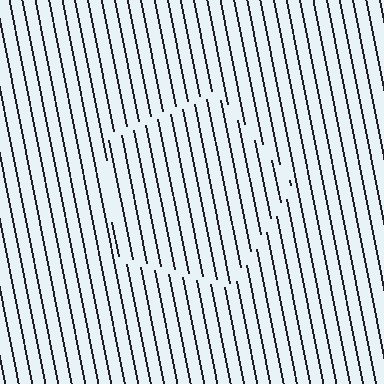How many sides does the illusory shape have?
5 sides — the line-ends trace a pentagon.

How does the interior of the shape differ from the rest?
The interior of the shape contains the same grating, shifted by half a period — the contour is defined by the phase discontinuity where line-ends from the inner and outer gratings abut.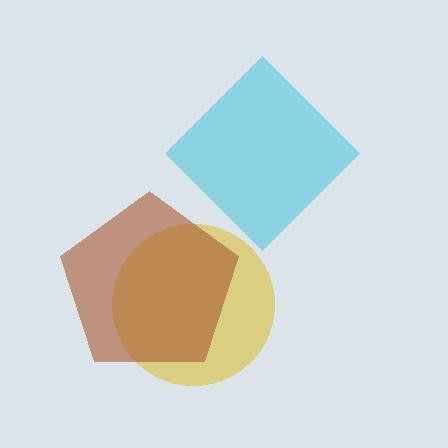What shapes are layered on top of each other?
The layered shapes are: a yellow circle, a cyan diamond, a brown pentagon.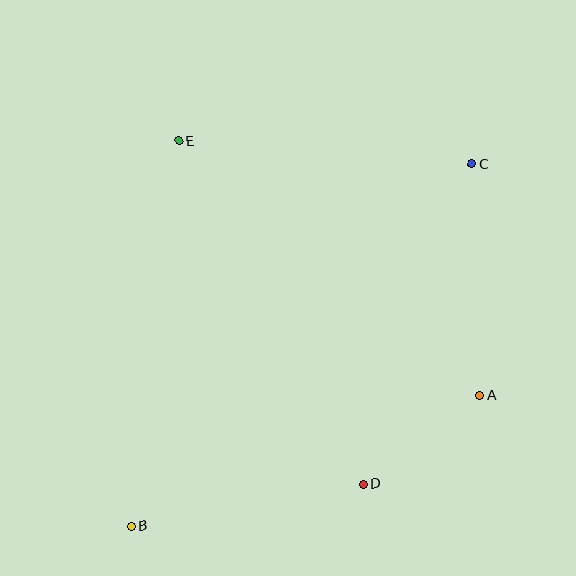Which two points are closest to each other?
Points A and D are closest to each other.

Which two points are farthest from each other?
Points B and C are farthest from each other.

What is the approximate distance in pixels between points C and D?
The distance between C and D is approximately 338 pixels.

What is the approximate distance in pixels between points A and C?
The distance between A and C is approximately 231 pixels.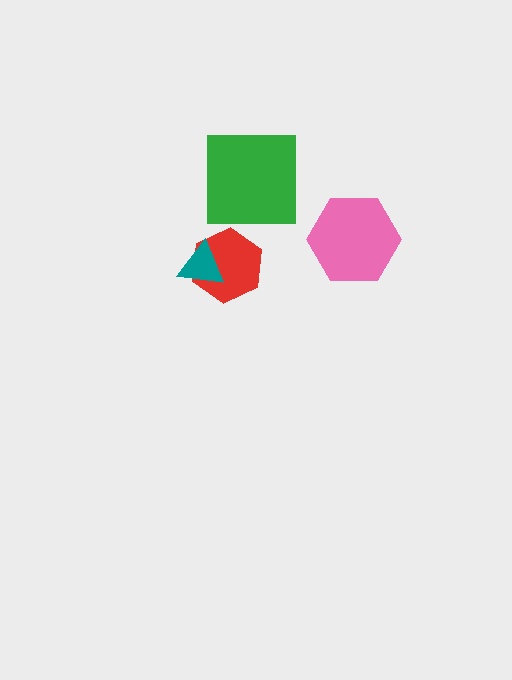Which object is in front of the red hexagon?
The teal triangle is in front of the red hexagon.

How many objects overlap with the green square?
0 objects overlap with the green square.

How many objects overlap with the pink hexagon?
0 objects overlap with the pink hexagon.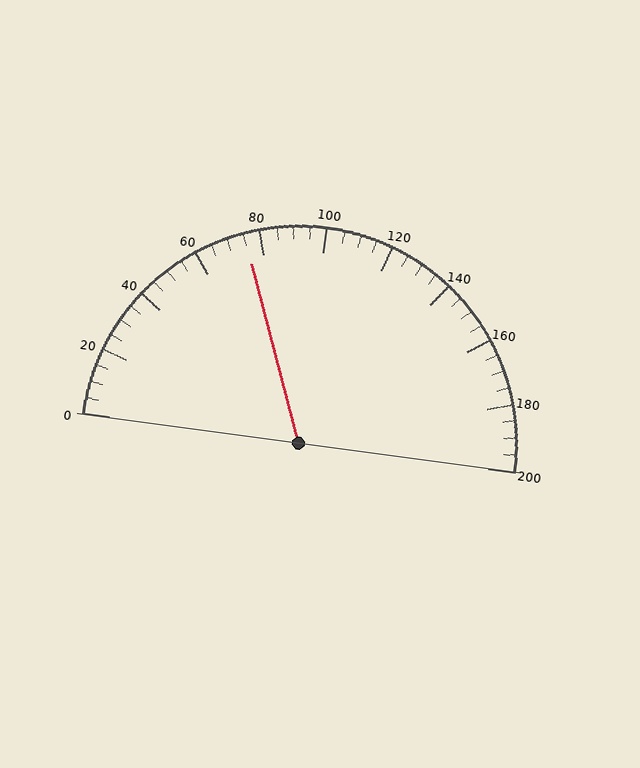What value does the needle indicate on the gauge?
The needle indicates approximately 75.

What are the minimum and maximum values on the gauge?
The gauge ranges from 0 to 200.